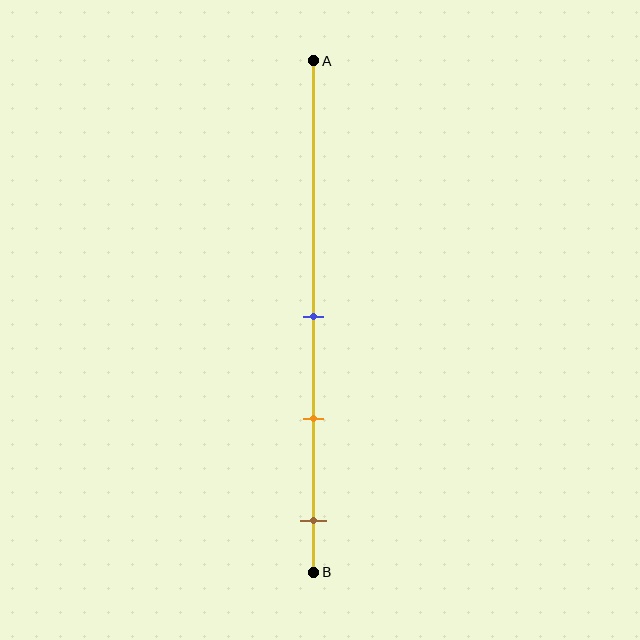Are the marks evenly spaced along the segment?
Yes, the marks are approximately evenly spaced.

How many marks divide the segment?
There are 3 marks dividing the segment.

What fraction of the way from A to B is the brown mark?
The brown mark is approximately 90% (0.9) of the way from A to B.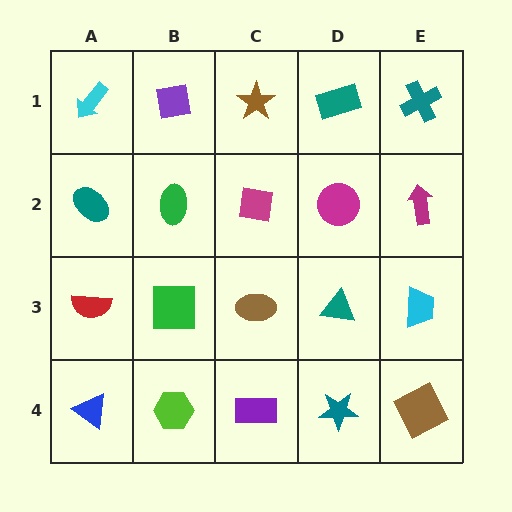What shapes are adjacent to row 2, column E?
A teal cross (row 1, column E), a cyan trapezoid (row 3, column E), a magenta circle (row 2, column D).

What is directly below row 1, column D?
A magenta circle.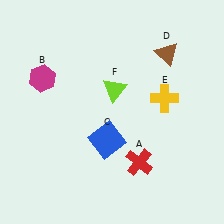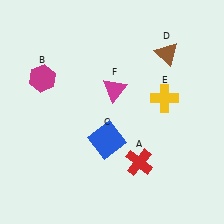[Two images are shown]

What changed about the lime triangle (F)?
In Image 1, F is lime. In Image 2, it changed to magenta.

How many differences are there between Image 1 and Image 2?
There is 1 difference between the two images.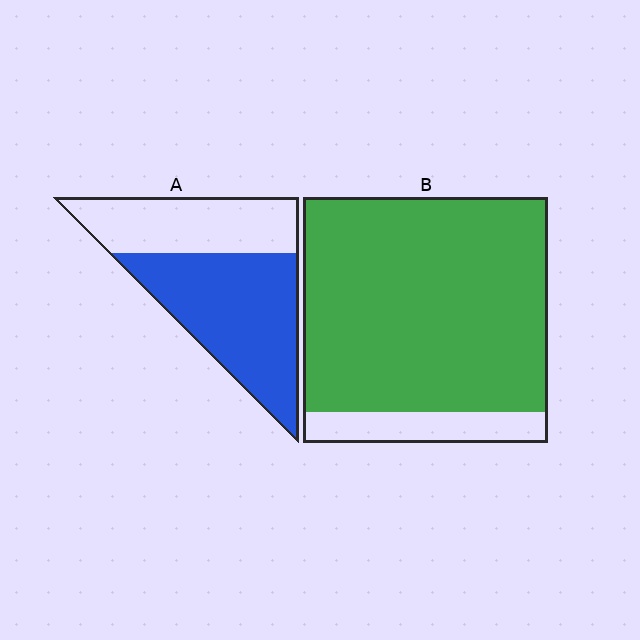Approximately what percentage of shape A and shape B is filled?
A is approximately 60% and B is approximately 85%.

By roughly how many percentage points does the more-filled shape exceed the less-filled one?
By roughly 30 percentage points (B over A).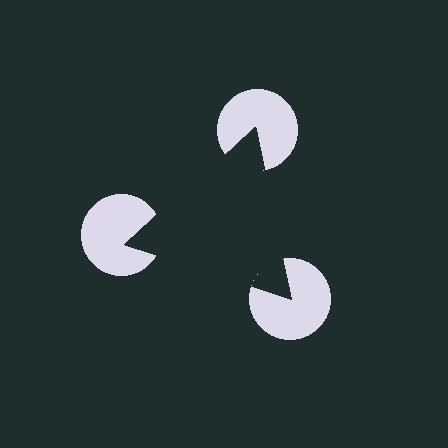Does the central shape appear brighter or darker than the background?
It typically appears slightly darker than the background, even though no actual brightness change is drawn.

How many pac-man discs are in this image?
There are 3 — one at each vertex of the illusory triangle.